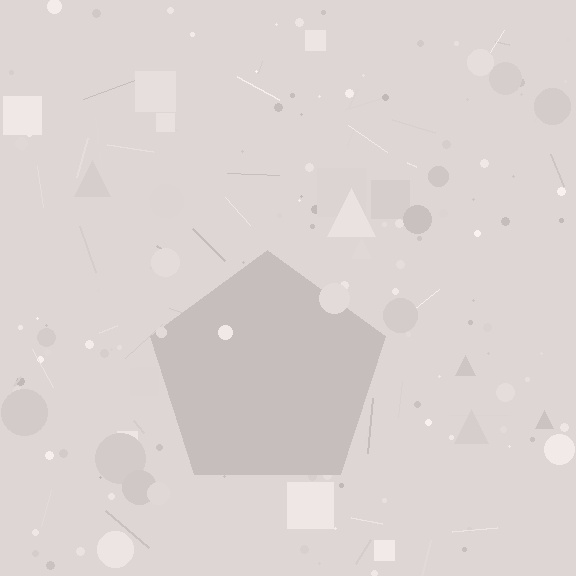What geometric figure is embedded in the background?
A pentagon is embedded in the background.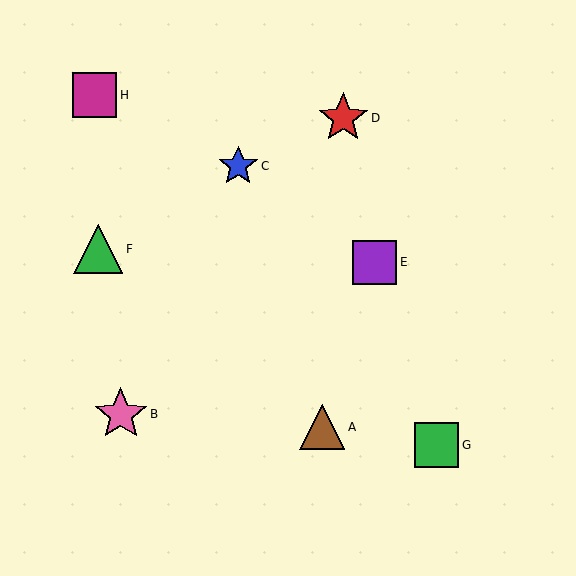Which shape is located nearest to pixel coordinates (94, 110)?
The magenta square (labeled H) at (94, 95) is nearest to that location.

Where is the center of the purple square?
The center of the purple square is at (375, 262).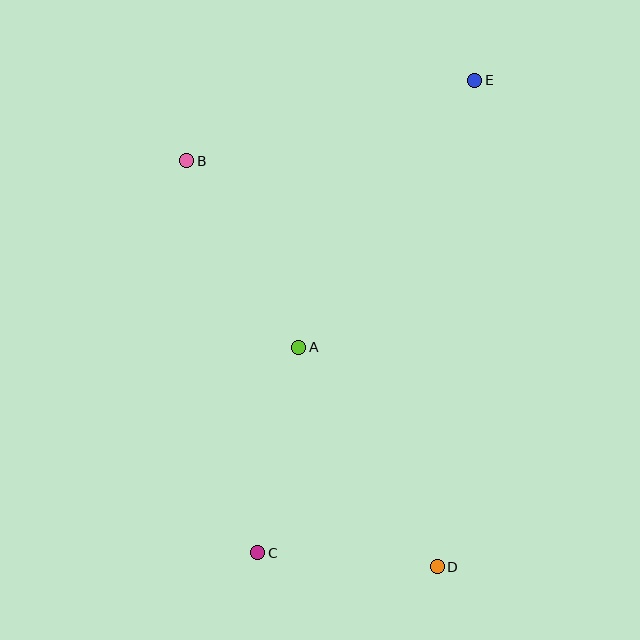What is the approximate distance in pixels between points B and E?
The distance between B and E is approximately 299 pixels.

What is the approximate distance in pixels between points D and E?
The distance between D and E is approximately 488 pixels.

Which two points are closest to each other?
Points C and D are closest to each other.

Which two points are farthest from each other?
Points C and E are farthest from each other.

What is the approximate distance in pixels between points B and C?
The distance between B and C is approximately 398 pixels.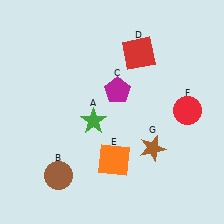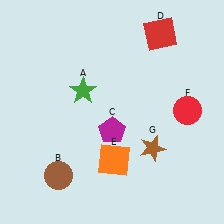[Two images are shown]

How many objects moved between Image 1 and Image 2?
3 objects moved between the two images.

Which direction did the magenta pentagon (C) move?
The magenta pentagon (C) moved down.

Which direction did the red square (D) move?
The red square (D) moved right.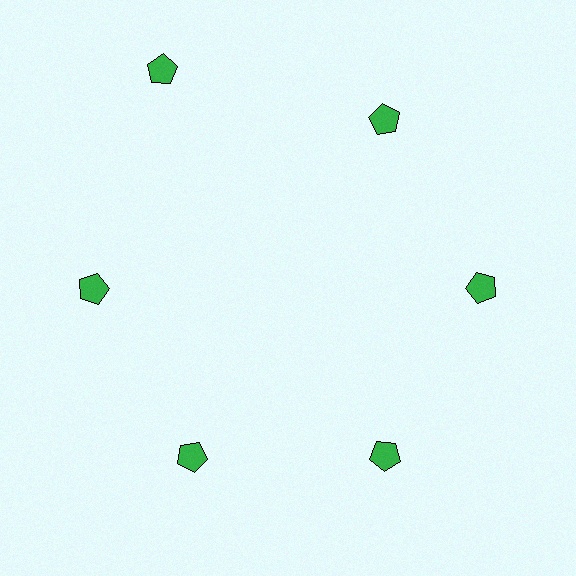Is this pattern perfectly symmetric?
No. The 6 green pentagons are arranged in a ring, but one element near the 11 o'clock position is pushed outward from the center, breaking the 6-fold rotational symmetry.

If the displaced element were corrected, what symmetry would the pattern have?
It would have 6-fold rotational symmetry — the pattern would map onto itself every 60 degrees.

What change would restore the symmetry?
The symmetry would be restored by moving it inward, back onto the ring so that all 6 pentagons sit at equal angles and equal distance from the center.